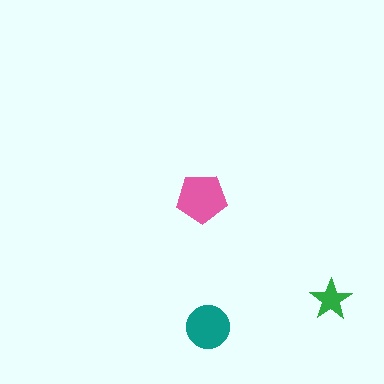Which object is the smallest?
The green star.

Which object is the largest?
The pink pentagon.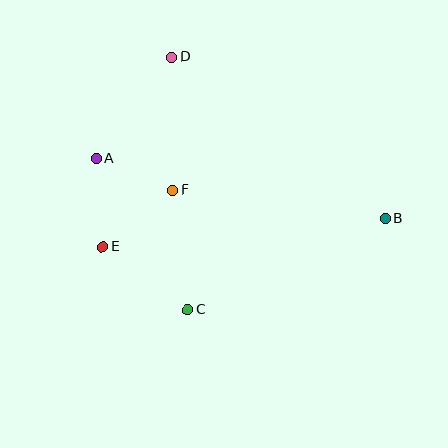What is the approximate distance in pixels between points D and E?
The distance between D and E is approximately 202 pixels.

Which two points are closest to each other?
Points A and F are closest to each other.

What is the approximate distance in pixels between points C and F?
The distance between C and F is approximately 121 pixels.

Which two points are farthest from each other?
Points A and B are farthest from each other.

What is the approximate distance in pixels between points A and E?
The distance between A and E is approximately 88 pixels.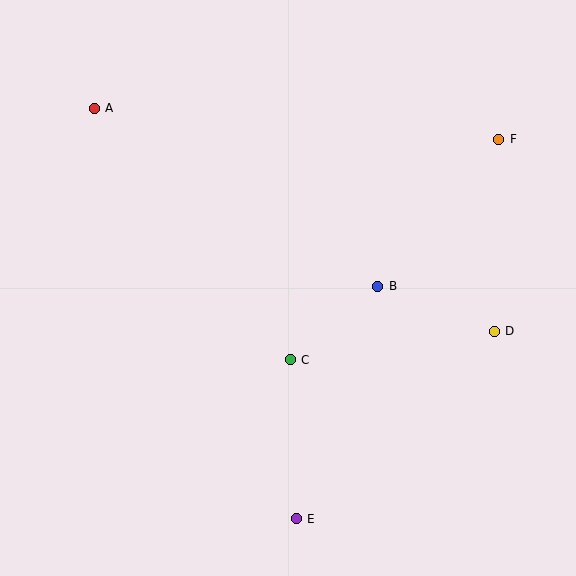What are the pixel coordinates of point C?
Point C is at (290, 360).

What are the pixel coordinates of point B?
Point B is at (378, 286).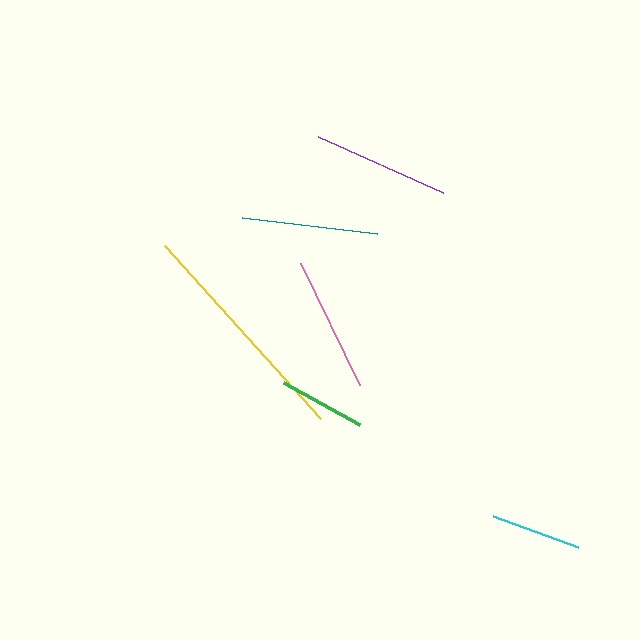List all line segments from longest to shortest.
From longest to shortest: yellow, purple, pink, teal, cyan, green.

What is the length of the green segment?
The green segment is approximately 86 pixels long.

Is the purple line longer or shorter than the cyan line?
The purple line is longer than the cyan line.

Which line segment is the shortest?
The green line is the shortest at approximately 86 pixels.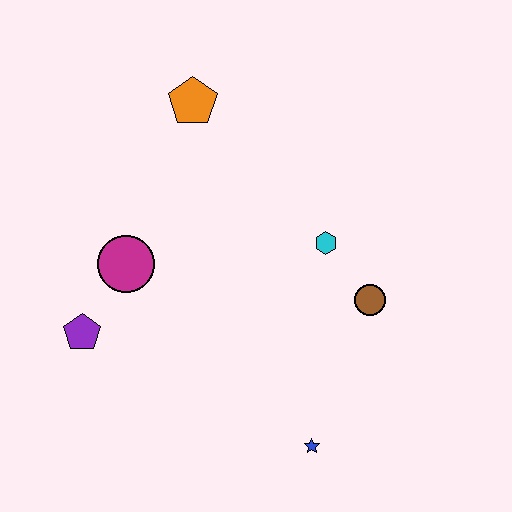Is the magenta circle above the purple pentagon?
Yes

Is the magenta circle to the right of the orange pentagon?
No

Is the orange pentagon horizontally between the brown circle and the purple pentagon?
Yes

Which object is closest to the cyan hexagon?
The brown circle is closest to the cyan hexagon.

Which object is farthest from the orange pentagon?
The blue star is farthest from the orange pentagon.